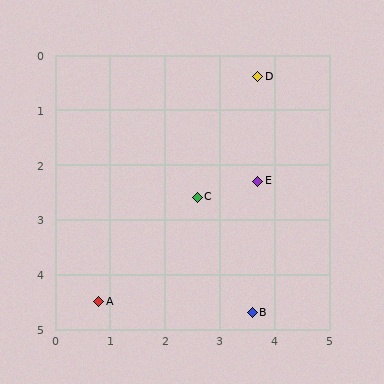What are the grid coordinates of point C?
Point C is at approximately (2.6, 2.6).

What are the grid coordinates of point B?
Point B is at approximately (3.6, 4.7).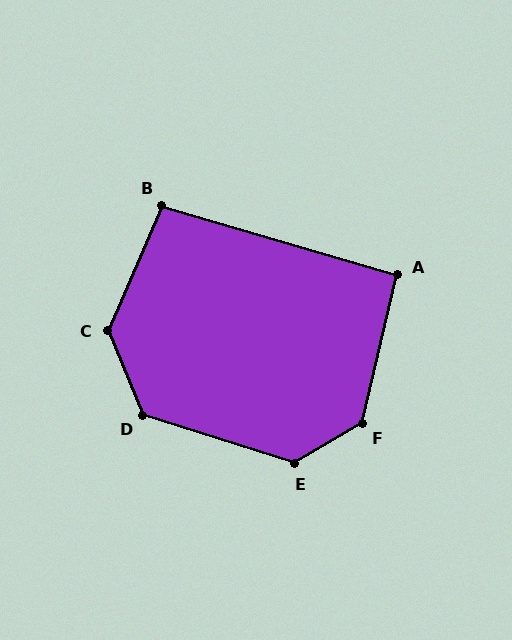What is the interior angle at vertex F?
Approximately 134 degrees (obtuse).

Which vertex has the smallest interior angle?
A, at approximately 93 degrees.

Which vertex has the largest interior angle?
C, at approximately 135 degrees.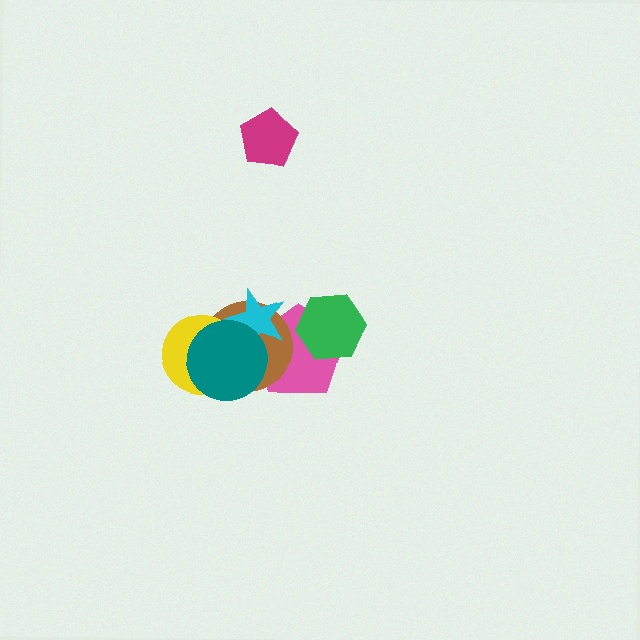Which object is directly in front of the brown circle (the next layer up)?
The yellow circle is directly in front of the brown circle.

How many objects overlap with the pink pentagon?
4 objects overlap with the pink pentagon.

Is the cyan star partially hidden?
Yes, it is partially covered by another shape.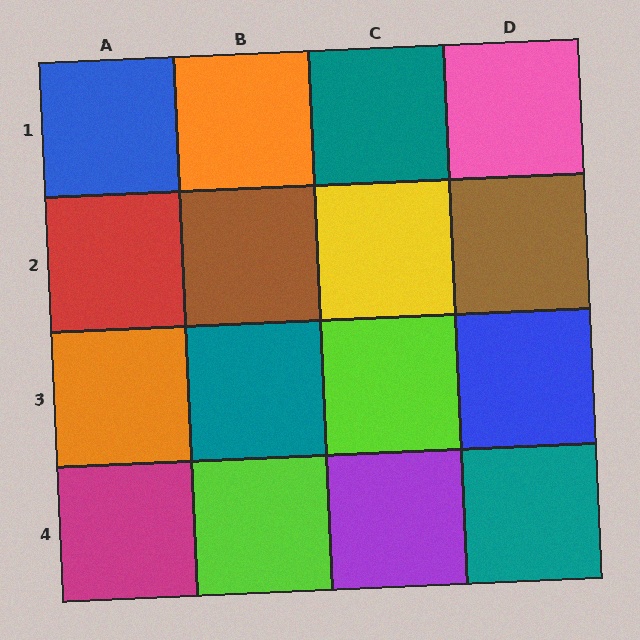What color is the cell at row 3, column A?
Orange.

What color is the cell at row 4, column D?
Teal.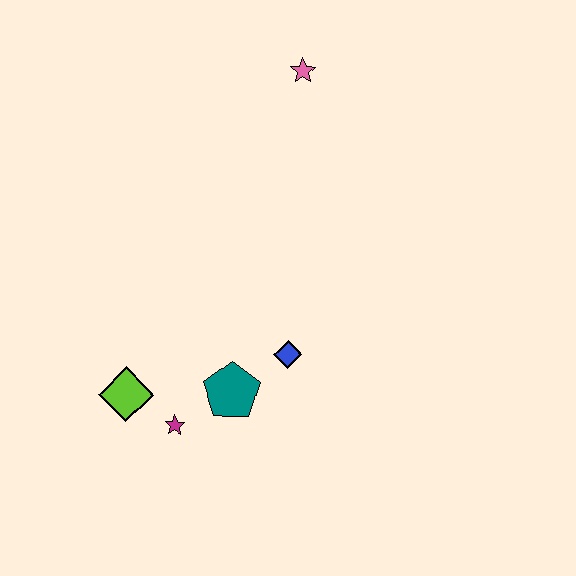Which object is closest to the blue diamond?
The teal pentagon is closest to the blue diamond.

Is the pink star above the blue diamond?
Yes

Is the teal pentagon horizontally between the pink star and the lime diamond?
Yes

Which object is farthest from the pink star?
The magenta star is farthest from the pink star.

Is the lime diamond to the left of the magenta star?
Yes